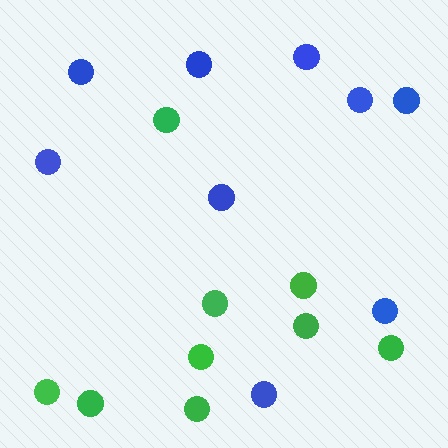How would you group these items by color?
There are 2 groups: one group of blue circles (9) and one group of green circles (9).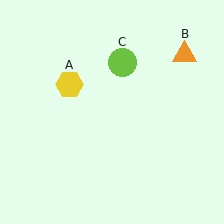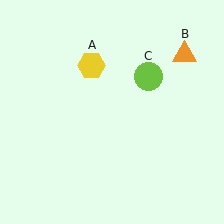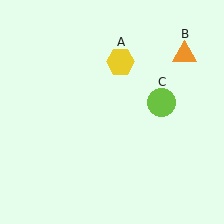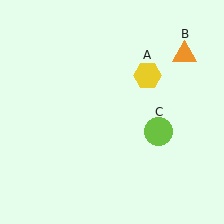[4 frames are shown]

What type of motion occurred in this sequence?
The yellow hexagon (object A), lime circle (object C) rotated clockwise around the center of the scene.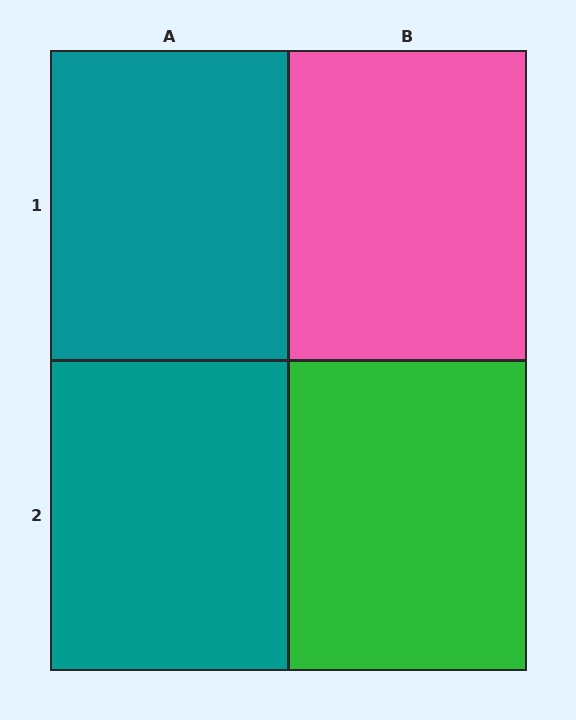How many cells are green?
1 cell is green.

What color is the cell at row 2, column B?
Green.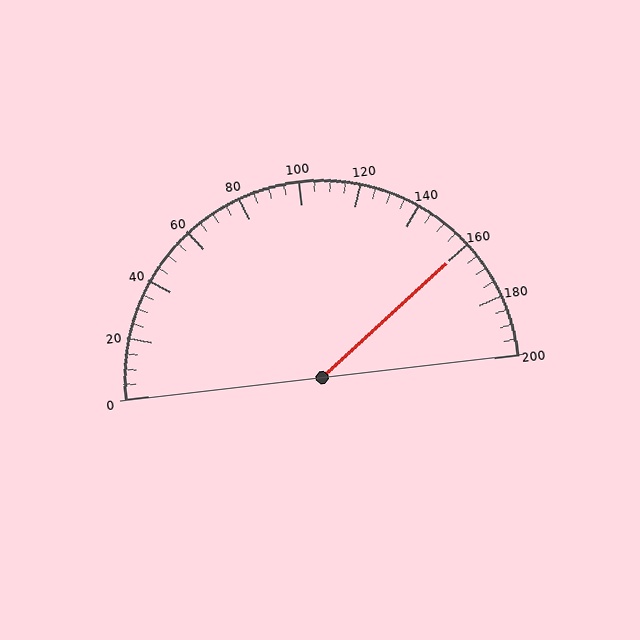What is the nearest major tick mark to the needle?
The nearest major tick mark is 160.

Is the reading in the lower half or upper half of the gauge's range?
The reading is in the upper half of the range (0 to 200).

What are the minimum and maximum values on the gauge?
The gauge ranges from 0 to 200.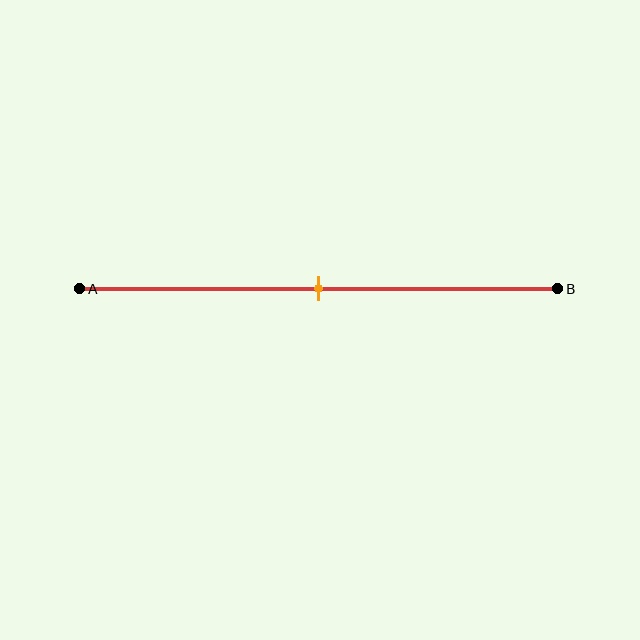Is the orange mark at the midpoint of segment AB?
Yes, the mark is approximately at the midpoint.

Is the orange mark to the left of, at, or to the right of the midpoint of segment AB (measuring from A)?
The orange mark is approximately at the midpoint of segment AB.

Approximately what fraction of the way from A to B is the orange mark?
The orange mark is approximately 50% of the way from A to B.